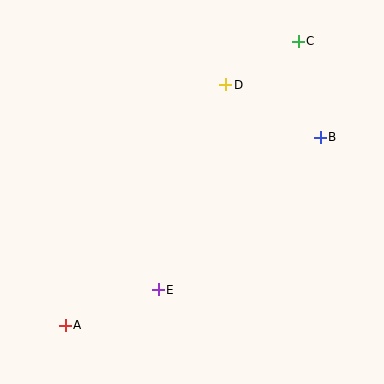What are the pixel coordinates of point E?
Point E is at (158, 290).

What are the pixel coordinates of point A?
Point A is at (65, 325).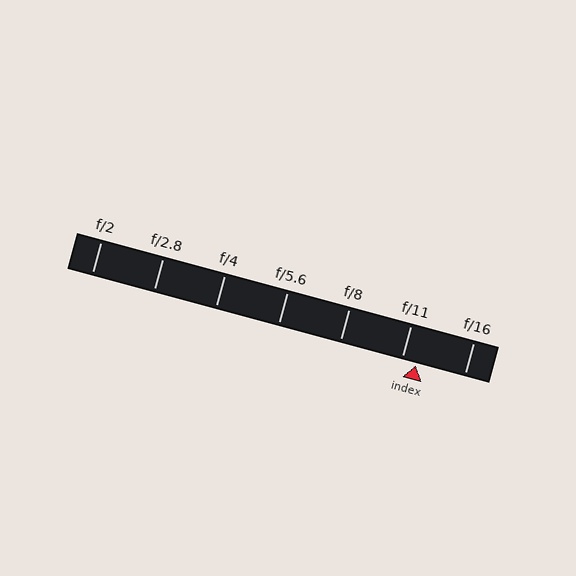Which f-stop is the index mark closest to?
The index mark is closest to f/11.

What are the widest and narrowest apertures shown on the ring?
The widest aperture shown is f/2 and the narrowest is f/16.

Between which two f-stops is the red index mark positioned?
The index mark is between f/11 and f/16.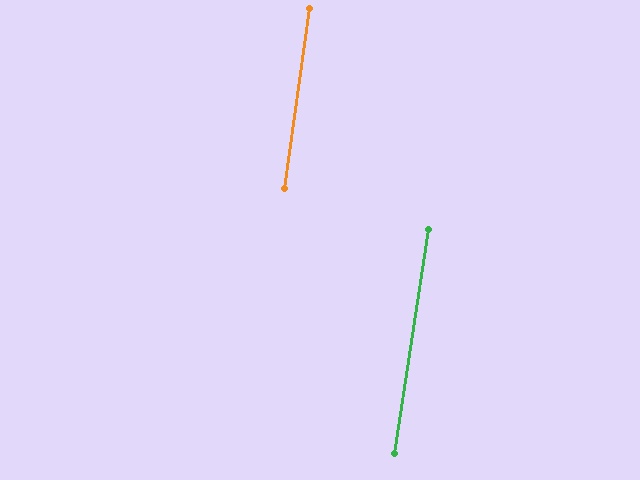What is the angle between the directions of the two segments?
Approximately 1 degree.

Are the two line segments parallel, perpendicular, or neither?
Parallel — their directions differ by only 0.7°.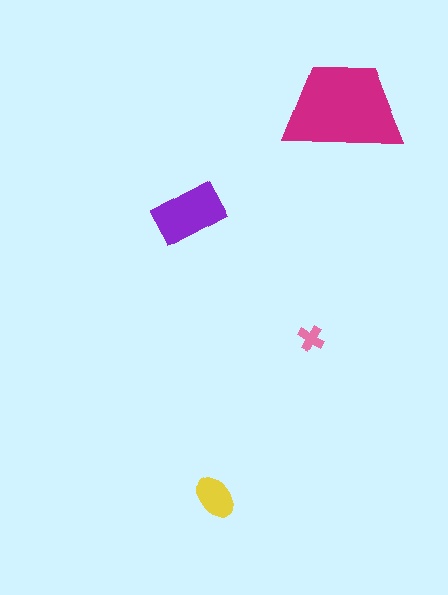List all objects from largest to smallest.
The magenta trapezoid, the purple rectangle, the yellow ellipse, the pink cross.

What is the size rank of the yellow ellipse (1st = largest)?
3rd.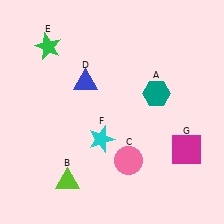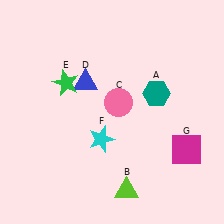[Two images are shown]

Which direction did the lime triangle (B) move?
The lime triangle (B) moved right.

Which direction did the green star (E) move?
The green star (E) moved down.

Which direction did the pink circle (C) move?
The pink circle (C) moved up.